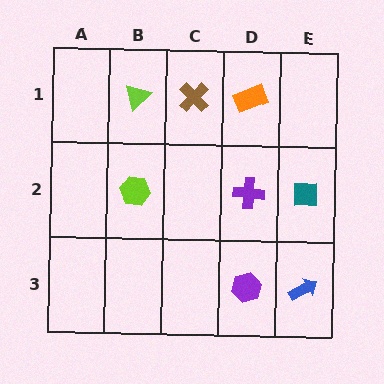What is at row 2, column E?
A teal square.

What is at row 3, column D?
A purple hexagon.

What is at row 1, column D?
An orange rectangle.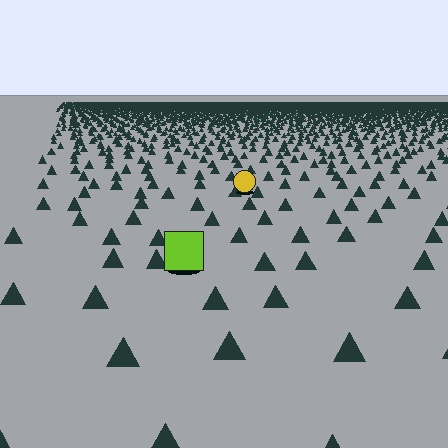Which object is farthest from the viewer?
The yellow circle is farthest from the viewer. It appears smaller and the ground texture around it is denser.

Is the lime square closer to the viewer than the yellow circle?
Yes. The lime square is closer — you can tell from the texture gradient: the ground texture is coarser near it.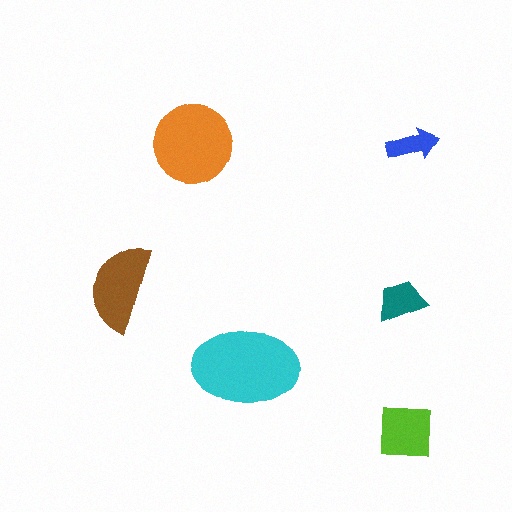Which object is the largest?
The cyan ellipse.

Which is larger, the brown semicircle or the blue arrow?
The brown semicircle.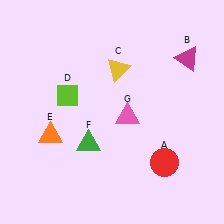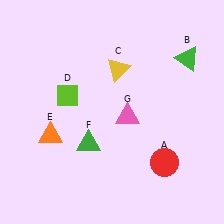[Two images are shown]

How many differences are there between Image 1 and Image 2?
There is 1 difference between the two images.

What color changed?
The triangle (B) changed from magenta in Image 1 to green in Image 2.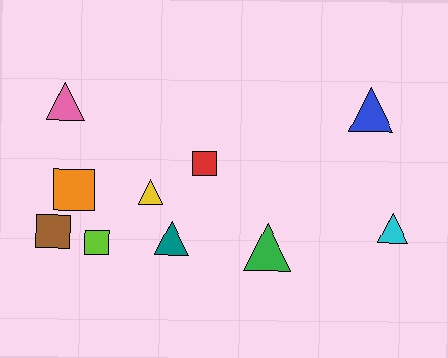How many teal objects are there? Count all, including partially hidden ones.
There is 1 teal object.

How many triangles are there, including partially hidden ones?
There are 6 triangles.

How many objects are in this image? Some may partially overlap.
There are 10 objects.